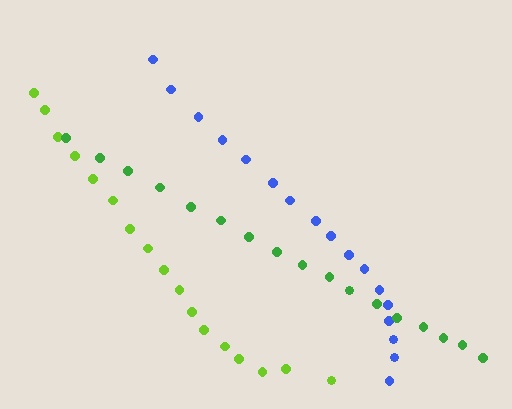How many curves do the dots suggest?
There are 3 distinct paths.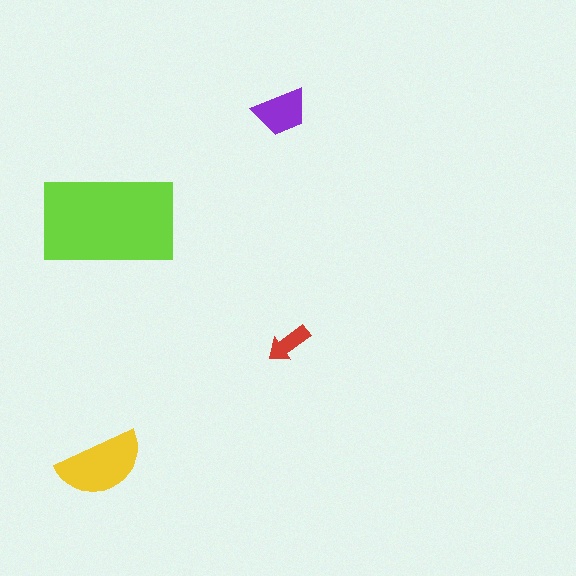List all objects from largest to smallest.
The lime rectangle, the yellow semicircle, the purple trapezoid, the red arrow.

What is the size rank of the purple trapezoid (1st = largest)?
3rd.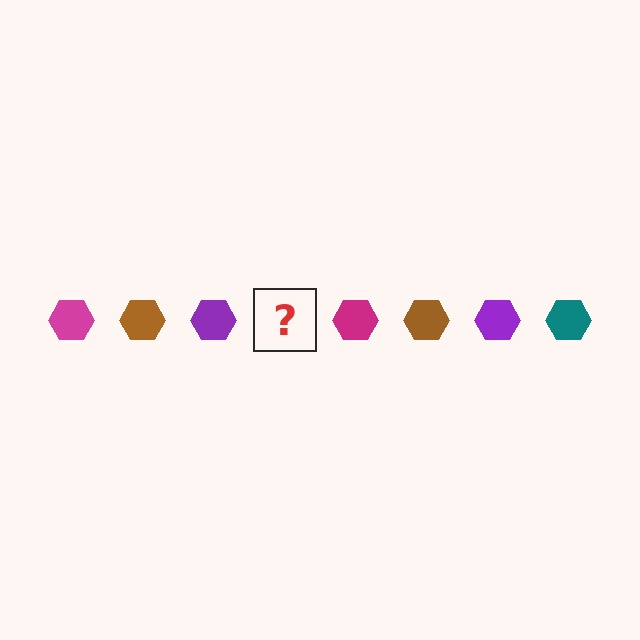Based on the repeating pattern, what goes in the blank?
The blank should be a teal hexagon.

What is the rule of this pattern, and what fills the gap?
The rule is that the pattern cycles through magenta, brown, purple, teal hexagons. The gap should be filled with a teal hexagon.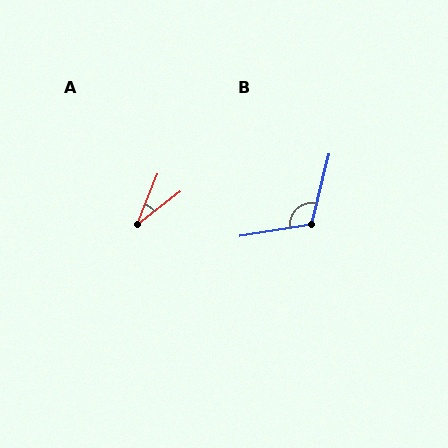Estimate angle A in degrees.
Approximately 30 degrees.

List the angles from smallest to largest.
A (30°), B (113°).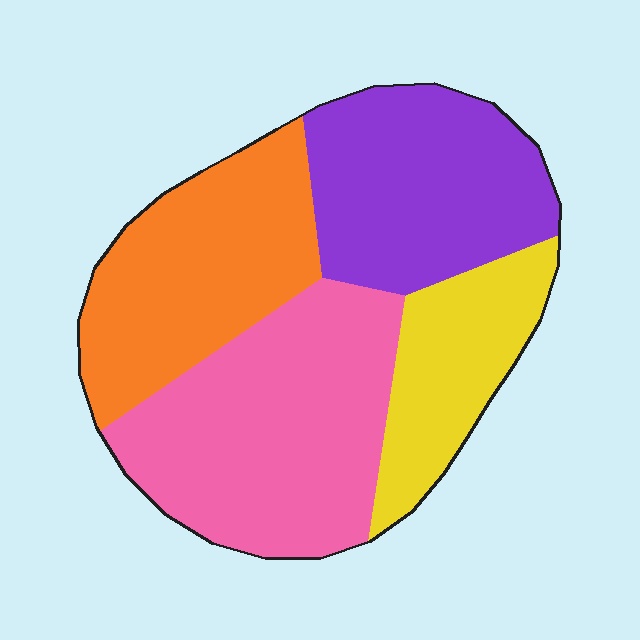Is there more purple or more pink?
Pink.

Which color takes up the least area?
Yellow, at roughly 15%.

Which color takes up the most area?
Pink, at roughly 35%.